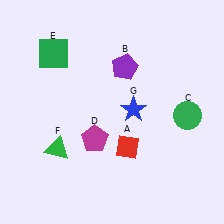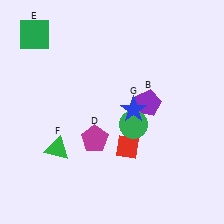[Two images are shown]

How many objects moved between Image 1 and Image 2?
3 objects moved between the two images.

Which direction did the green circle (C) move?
The green circle (C) moved left.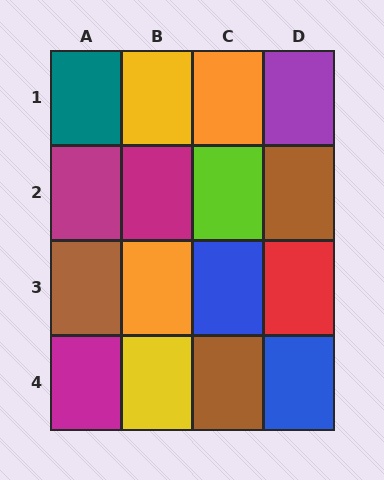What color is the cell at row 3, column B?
Orange.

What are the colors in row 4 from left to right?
Magenta, yellow, brown, blue.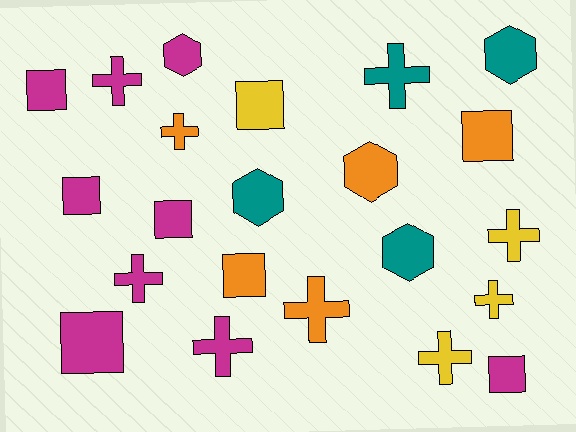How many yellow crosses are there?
There are 3 yellow crosses.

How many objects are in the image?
There are 22 objects.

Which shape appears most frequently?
Cross, with 9 objects.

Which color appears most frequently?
Magenta, with 9 objects.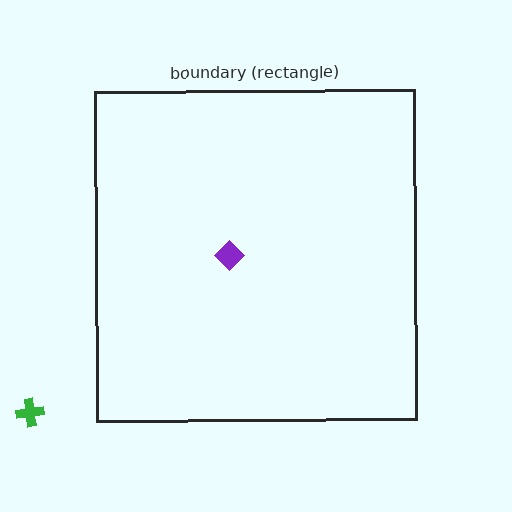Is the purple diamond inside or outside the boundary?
Inside.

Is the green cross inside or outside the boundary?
Outside.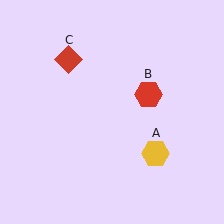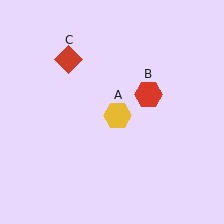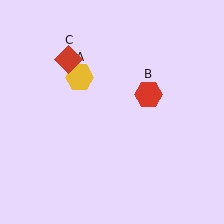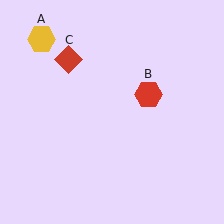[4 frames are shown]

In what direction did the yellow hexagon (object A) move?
The yellow hexagon (object A) moved up and to the left.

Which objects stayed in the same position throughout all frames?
Red hexagon (object B) and red diamond (object C) remained stationary.